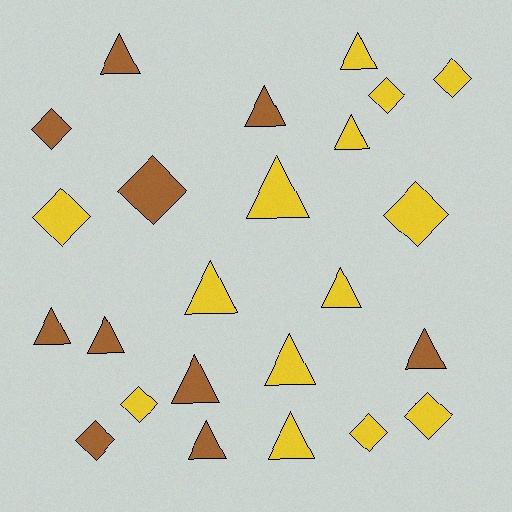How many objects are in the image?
There are 24 objects.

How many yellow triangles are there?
There are 7 yellow triangles.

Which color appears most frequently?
Yellow, with 14 objects.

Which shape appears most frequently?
Triangle, with 14 objects.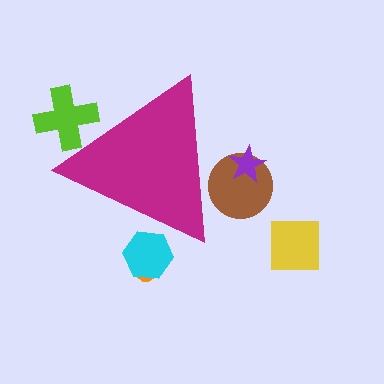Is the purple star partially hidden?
Yes, the purple star is partially hidden behind the magenta triangle.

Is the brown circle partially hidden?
Yes, the brown circle is partially hidden behind the magenta triangle.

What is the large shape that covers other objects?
A magenta triangle.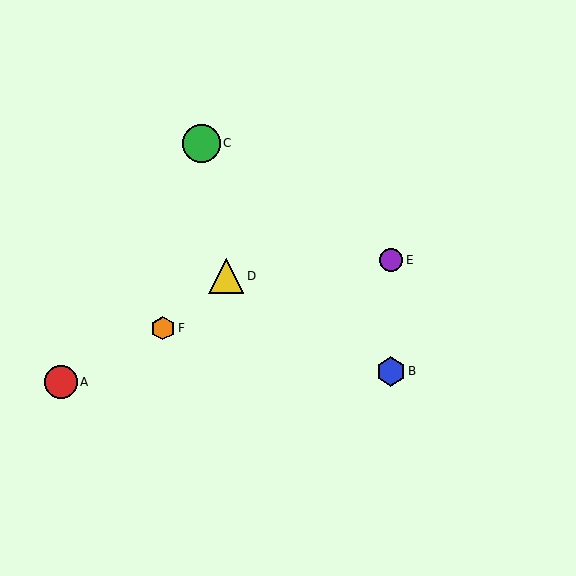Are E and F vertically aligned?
No, E is at x≈391 and F is at x≈163.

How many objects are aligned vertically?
2 objects (B, E) are aligned vertically.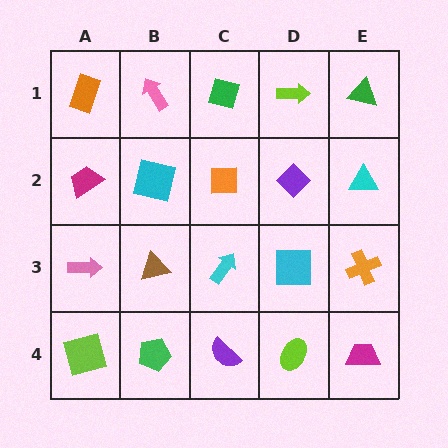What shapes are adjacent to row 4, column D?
A cyan square (row 3, column D), a purple semicircle (row 4, column C), a magenta trapezoid (row 4, column E).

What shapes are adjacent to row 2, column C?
A green square (row 1, column C), a cyan arrow (row 3, column C), a cyan square (row 2, column B), a purple diamond (row 2, column D).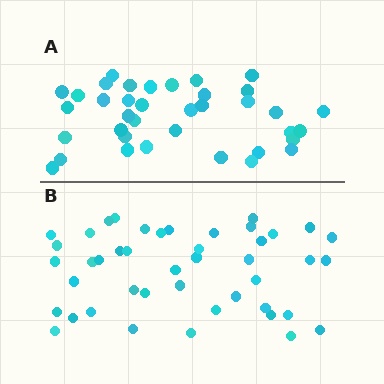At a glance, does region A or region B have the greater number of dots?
Region B (the bottom region) has more dots.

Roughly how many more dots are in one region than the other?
Region B has roughly 8 or so more dots than region A.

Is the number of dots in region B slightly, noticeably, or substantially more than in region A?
Region B has only slightly more — the two regions are fairly close. The ratio is roughly 1.2 to 1.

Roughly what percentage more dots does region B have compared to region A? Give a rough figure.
About 20% more.